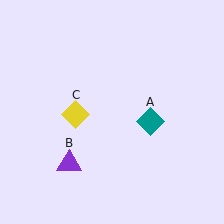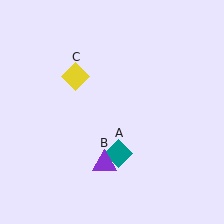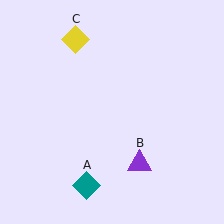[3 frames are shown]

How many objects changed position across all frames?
3 objects changed position: teal diamond (object A), purple triangle (object B), yellow diamond (object C).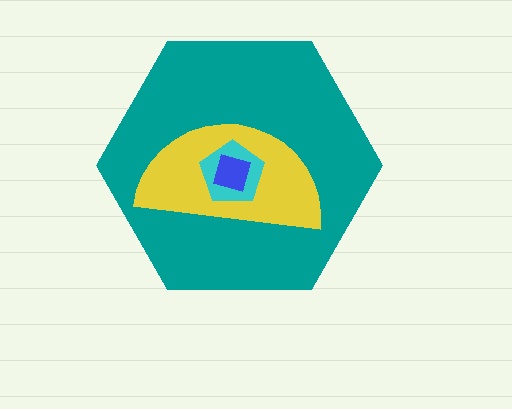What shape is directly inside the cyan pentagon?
The blue square.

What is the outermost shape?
The teal hexagon.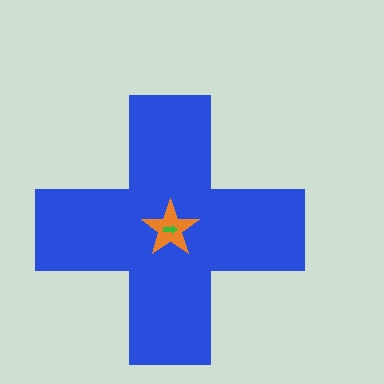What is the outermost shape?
The blue cross.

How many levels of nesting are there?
3.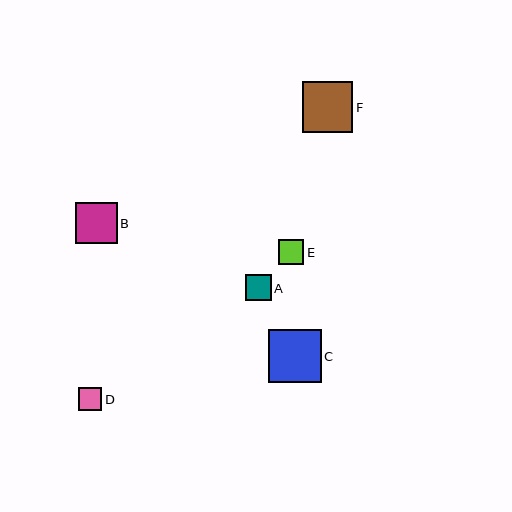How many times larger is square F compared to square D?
Square F is approximately 2.2 times the size of square D.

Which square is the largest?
Square C is the largest with a size of approximately 52 pixels.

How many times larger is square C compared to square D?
Square C is approximately 2.3 times the size of square D.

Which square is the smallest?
Square D is the smallest with a size of approximately 23 pixels.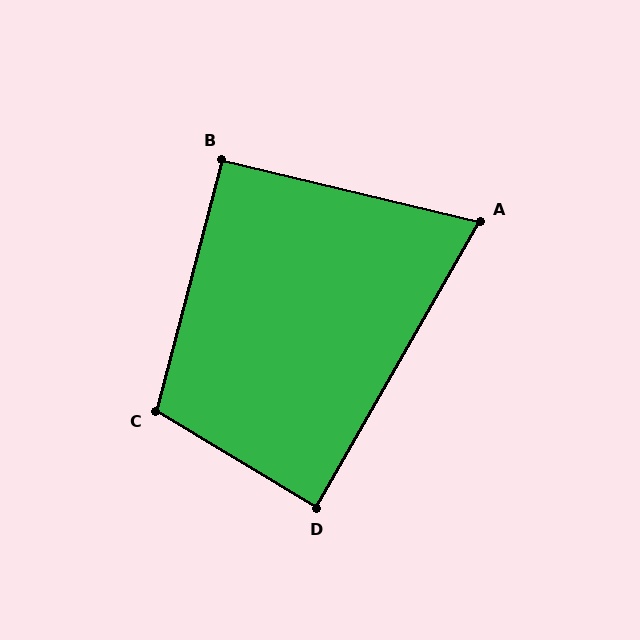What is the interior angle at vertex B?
Approximately 91 degrees (approximately right).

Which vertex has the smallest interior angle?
A, at approximately 74 degrees.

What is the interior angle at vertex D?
Approximately 89 degrees (approximately right).